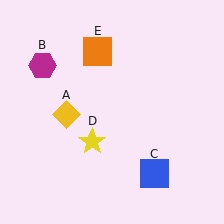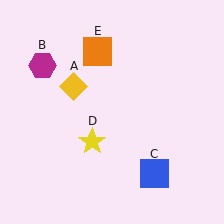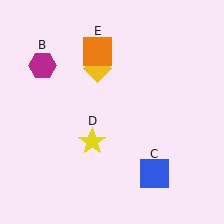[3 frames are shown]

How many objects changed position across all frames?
1 object changed position: yellow diamond (object A).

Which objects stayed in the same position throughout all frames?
Magenta hexagon (object B) and blue square (object C) and yellow star (object D) and orange square (object E) remained stationary.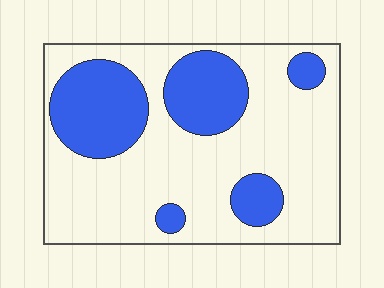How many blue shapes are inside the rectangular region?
5.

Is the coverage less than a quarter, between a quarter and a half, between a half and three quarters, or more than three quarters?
Between a quarter and a half.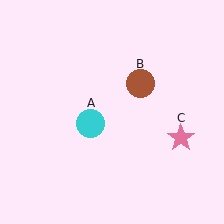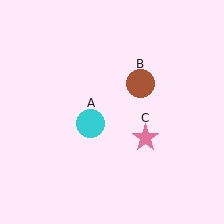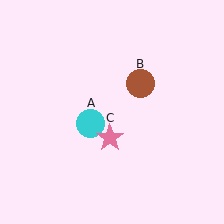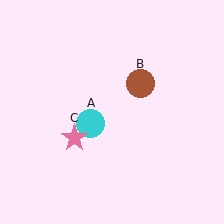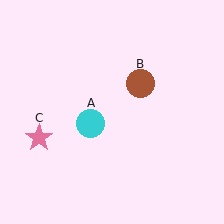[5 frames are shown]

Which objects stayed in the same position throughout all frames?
Cyan circle (object A) and brown circle (object B) remained stationary.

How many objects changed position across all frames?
1 object changed position: pink star (object C).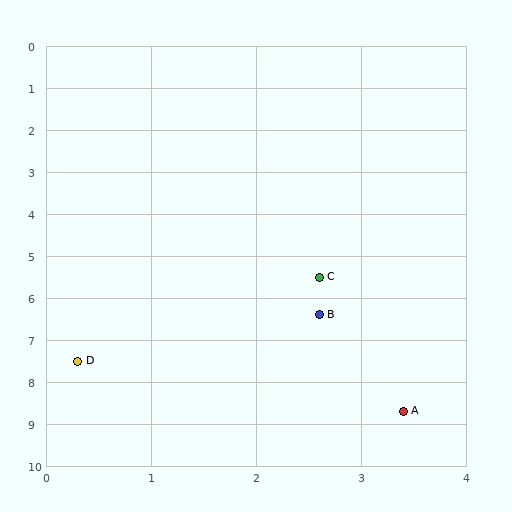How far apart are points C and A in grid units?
Points C and A are about 3.3 grid units apart.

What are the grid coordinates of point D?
Point D is at approximately (0.3, 7.5).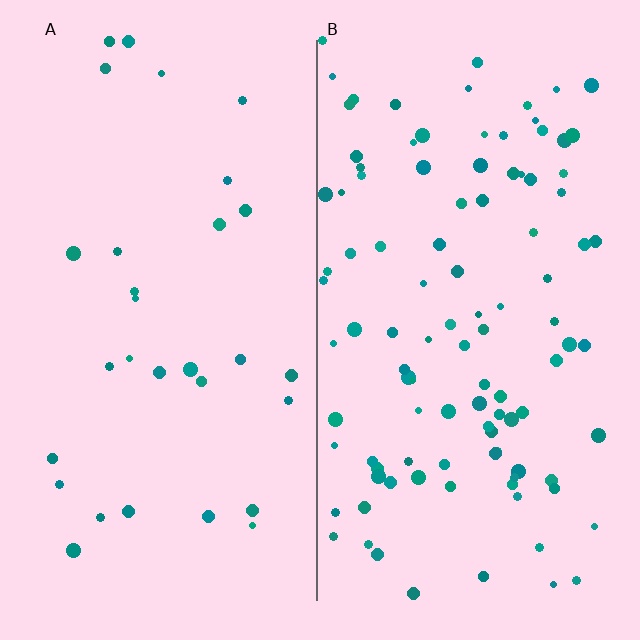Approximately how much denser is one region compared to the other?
Approximately 3.4× — region B over region A.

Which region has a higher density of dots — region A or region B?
B (the right).